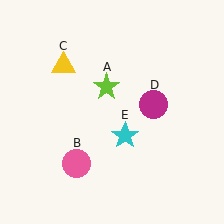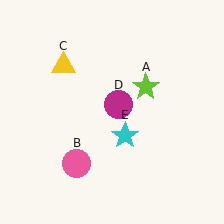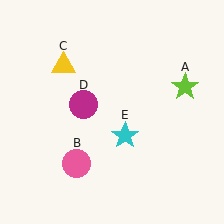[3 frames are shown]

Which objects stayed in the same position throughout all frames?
Pink circle (object B) and yellow triangle (object C) and cyan star (object E) remained stationary.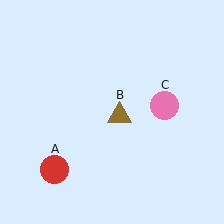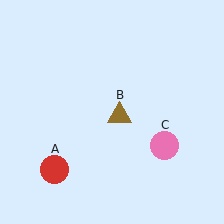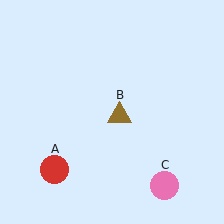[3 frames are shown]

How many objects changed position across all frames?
1 object changed position: pink circle (object C).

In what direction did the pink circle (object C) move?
The pink circle (object C) moved down.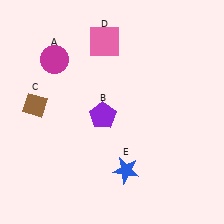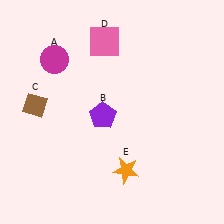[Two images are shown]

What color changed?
The star (E) changed from blue in Image 1 to orange in Image 2.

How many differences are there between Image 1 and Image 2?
There is 1 difference between the two images.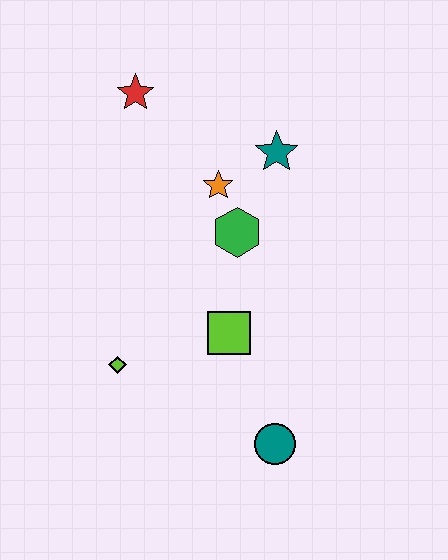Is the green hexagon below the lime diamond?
No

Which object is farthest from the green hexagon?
The teal circle is farthest from the green hexagon.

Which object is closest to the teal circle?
The lime square is closest to the teal circle.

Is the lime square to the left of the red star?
No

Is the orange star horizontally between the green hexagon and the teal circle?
No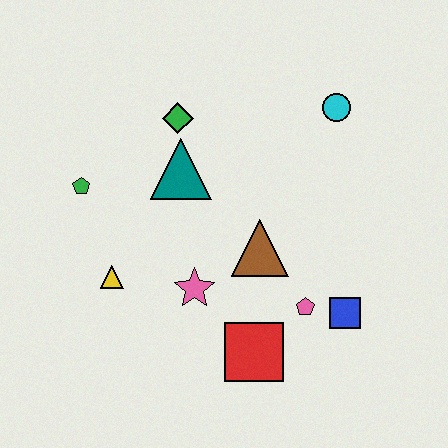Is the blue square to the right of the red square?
Yes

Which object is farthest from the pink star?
The cyan circle is farthest from the pink star.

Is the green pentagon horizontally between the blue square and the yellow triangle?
No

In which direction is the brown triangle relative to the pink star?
The brown triangle is to the right of the pink star.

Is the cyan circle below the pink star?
No